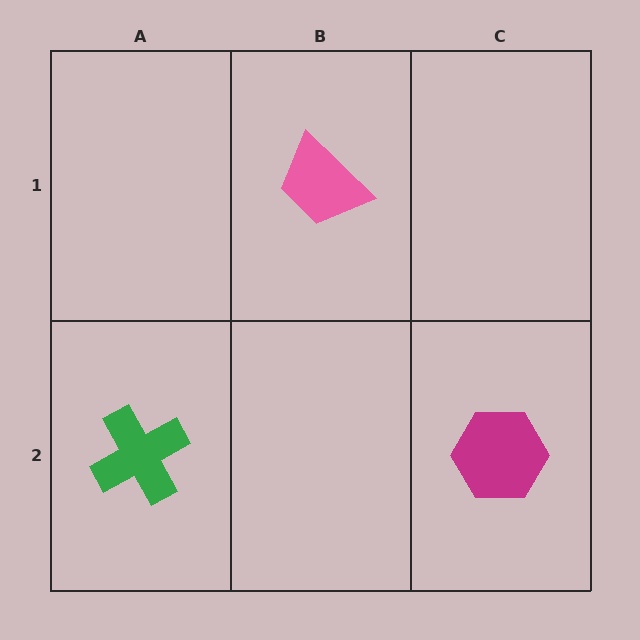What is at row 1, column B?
A pink trapezoid.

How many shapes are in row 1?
1 shape.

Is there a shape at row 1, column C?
No, that cell is empty.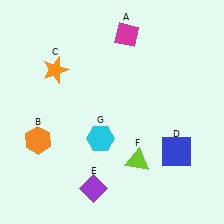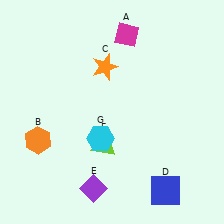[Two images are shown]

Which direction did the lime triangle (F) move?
The lime triangle (F) moved left.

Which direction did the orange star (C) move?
The orange star (C) moved right.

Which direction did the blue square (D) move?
The blue square (D) moved down.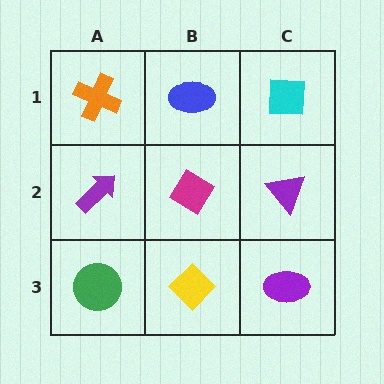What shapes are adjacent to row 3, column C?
A purple triangle (row 2, column C), a yellow diamond (row 3, column B).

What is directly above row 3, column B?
A magenta diamond.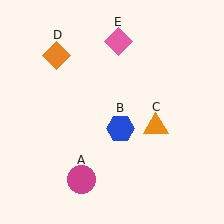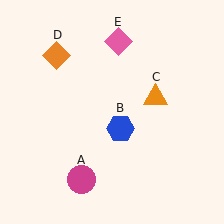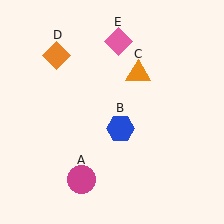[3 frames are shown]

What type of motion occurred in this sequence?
The orange triangle (object C) rotated counterclockwise around the center of the scene.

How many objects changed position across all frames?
1 object changed position: orange triangle (object C).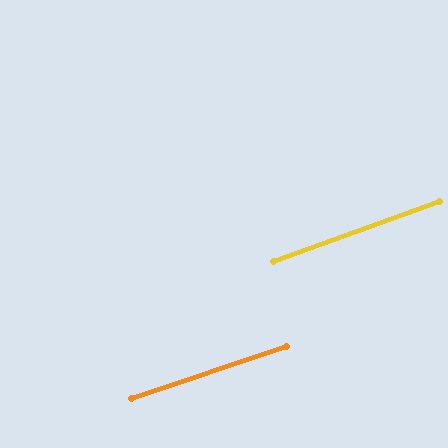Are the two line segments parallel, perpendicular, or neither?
Parallel — their directions differ by only 1.0°.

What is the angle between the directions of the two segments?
Approximately 1 degree.